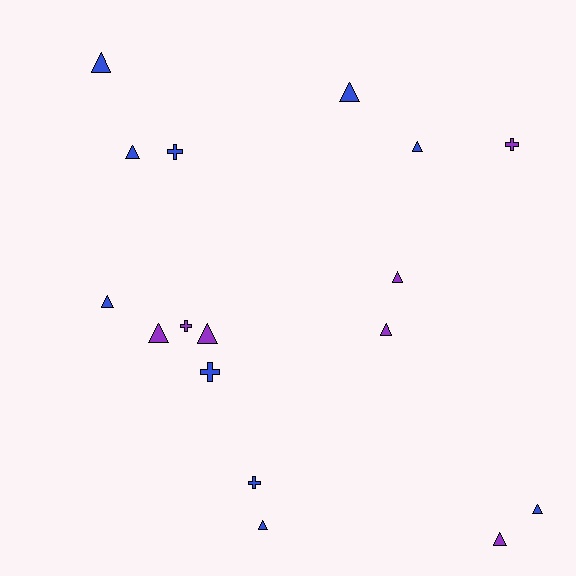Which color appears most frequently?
Blue, with 10 objects.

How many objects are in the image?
There are 17 objects.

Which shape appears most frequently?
Triangle, with 12 objects.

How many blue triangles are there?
There are 7 blue triangles.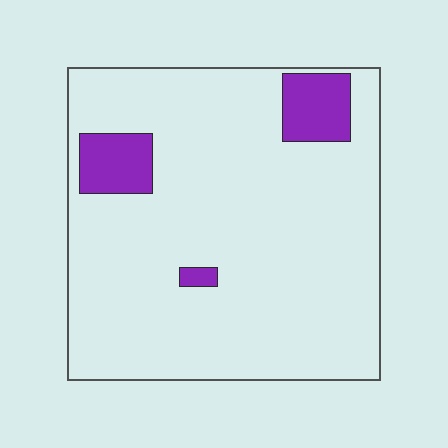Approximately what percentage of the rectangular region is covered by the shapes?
Approximately 10%.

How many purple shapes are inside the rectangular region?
3.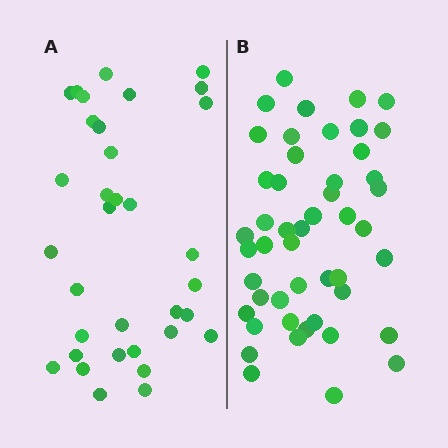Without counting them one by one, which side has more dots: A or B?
Region B (the right region) has more dots.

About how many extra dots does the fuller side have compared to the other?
Region B has approximately 15 more dots than region A.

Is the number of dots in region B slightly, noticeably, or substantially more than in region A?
Region B has noticeably more, but not dramatically so. The ratio is roughly 1.4 to 1.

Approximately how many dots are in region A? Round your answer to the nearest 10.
About 30 dots. (The exact count is 34, which rounds to 30.)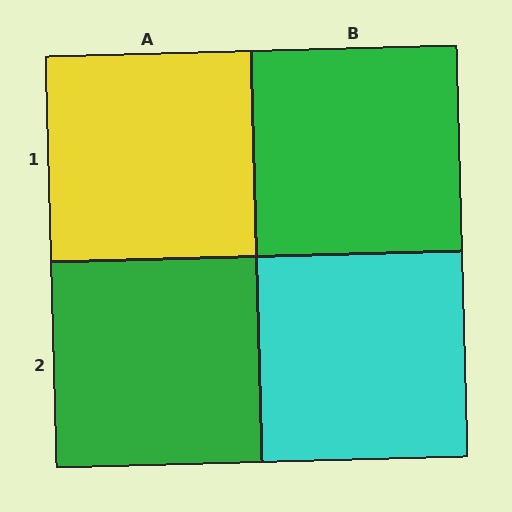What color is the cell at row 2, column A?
Green.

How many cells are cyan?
1 cell is cyan.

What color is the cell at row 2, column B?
Cyan.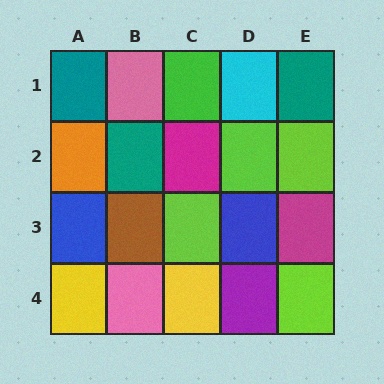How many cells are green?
1 cell is green.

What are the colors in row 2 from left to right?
Orange, teal, magenta, lime, lime.